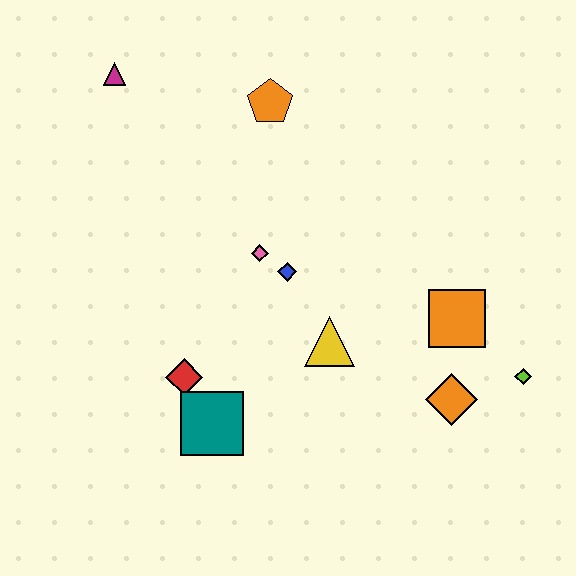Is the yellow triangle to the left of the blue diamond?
No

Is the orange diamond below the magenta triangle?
Yes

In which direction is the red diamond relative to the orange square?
The red diamond is to the left of the orange square.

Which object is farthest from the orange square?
The magenta triangle is farthest from the orange square.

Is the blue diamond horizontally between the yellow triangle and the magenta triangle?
Yes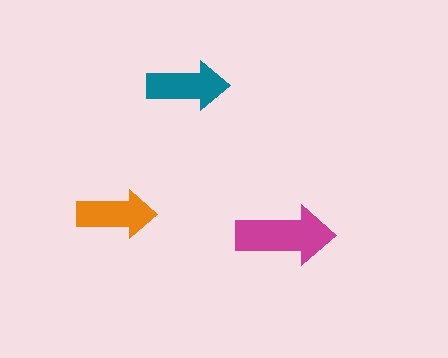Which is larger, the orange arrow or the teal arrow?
The teal one.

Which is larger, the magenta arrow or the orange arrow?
The magenta one.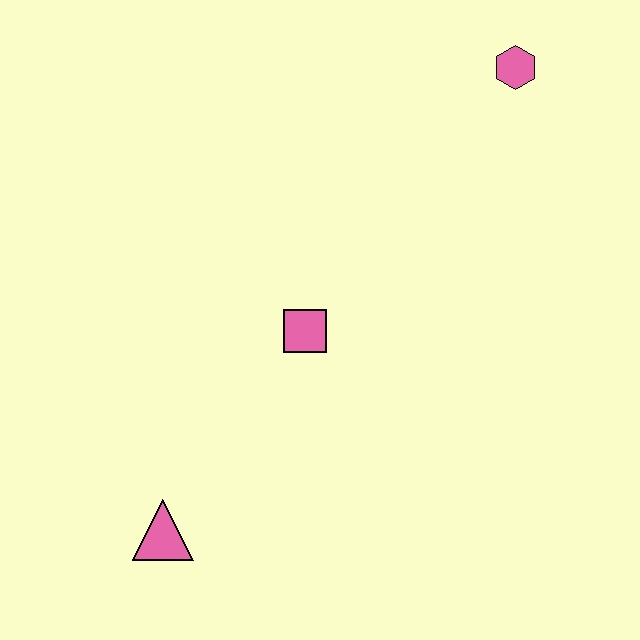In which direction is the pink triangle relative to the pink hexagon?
The pink triangle is below the pink hexagon.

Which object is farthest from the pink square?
The pink hexagon is farthest from the pink square.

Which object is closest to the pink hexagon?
The pink square is closest to the pink hexagon.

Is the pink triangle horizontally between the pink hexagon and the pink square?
No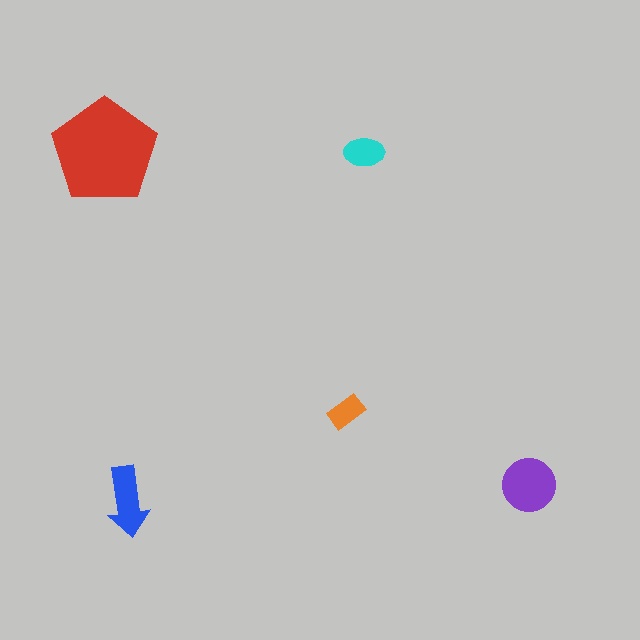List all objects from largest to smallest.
The red pentagon, the purple circle, the blue arrow, the cyan ellipse, the orange rectangle.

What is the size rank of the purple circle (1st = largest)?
2nd.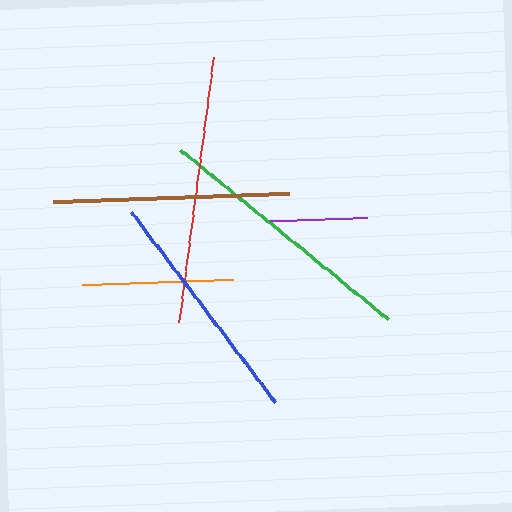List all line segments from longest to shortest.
From longest to shortest: green, red, blue, brown, orange, purple.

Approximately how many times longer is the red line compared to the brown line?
The red line is approximately 1.1 times the length of the brown line.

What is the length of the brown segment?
The brown segment is approximately 235 pixels long.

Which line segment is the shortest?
The purple line is the shortest at approximately 97 pixels.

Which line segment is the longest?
The green line is the longest at approximately 268 pixels.